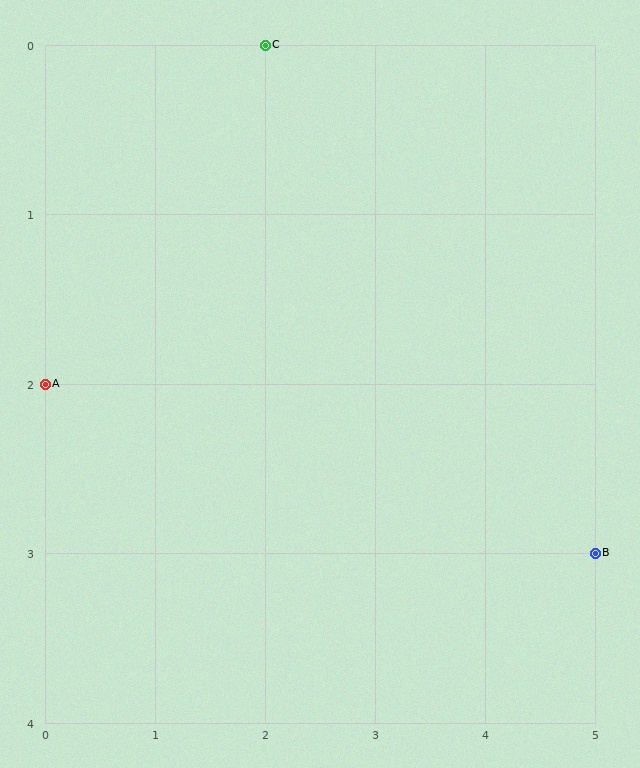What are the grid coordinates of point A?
Point A is at grid coordinates (0, 2).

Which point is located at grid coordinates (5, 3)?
Point B is at (5, 3).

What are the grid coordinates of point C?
Point C is at grid coordinates (2, 0).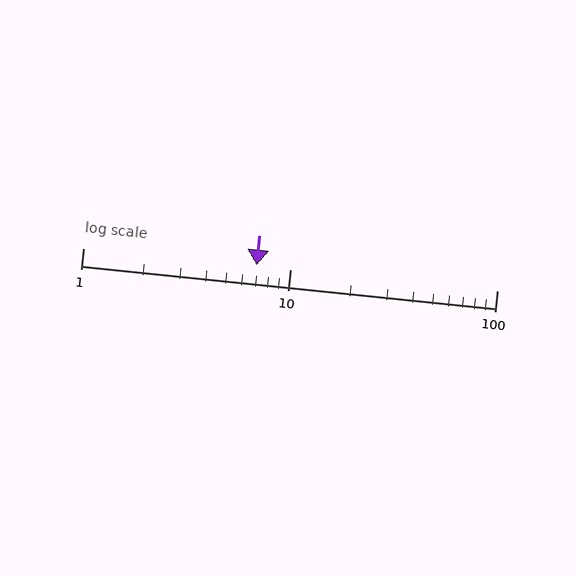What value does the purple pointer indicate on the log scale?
The pointer indicates approximately 6.9.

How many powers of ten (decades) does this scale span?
The scale spans 2 decades, from 1 to 100.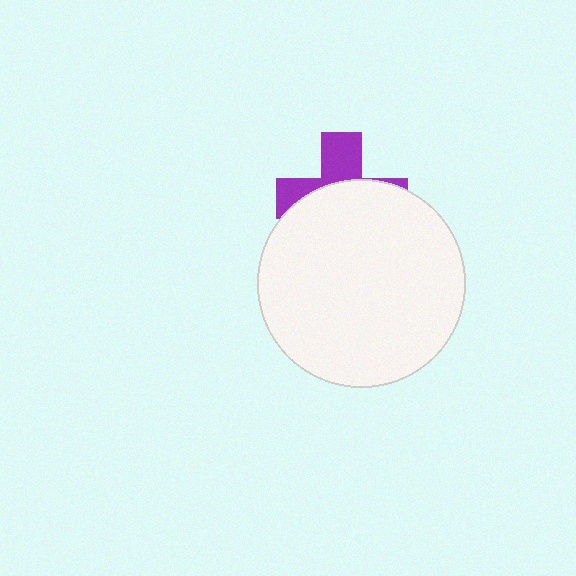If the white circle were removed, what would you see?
You would see the complete purple cross.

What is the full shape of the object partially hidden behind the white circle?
The partially hidden object is a purple cross.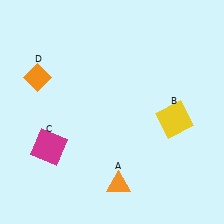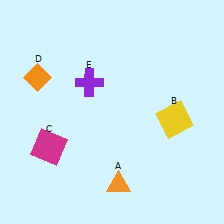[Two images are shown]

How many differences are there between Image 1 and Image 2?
There is 1 difference between the two images.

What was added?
A purple cross (E) was added in Image 2.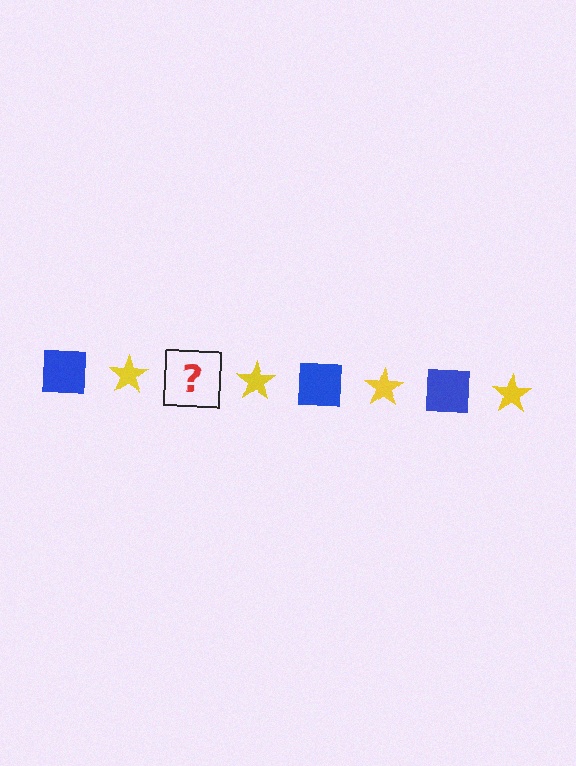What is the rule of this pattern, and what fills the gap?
The rule is that the pattern alternates between blue square and yellow star. The gap should be filled with a blue square.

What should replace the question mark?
The question mark should be replaced with a blue square.